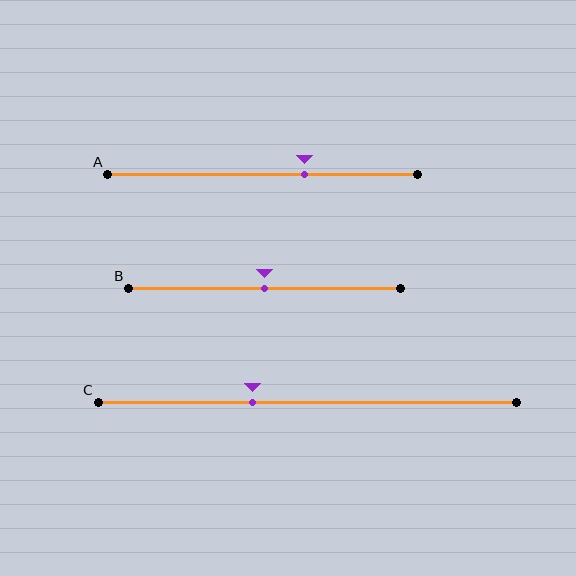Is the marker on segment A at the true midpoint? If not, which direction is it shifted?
No, the marker on segment A is shifted to the right by about 14% of the segment length.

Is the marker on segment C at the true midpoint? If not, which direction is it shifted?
No, the marker on segment C is shifted to the left by about 13% of the segment length.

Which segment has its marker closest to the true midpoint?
Segment B has its marker closest to the true midpoint.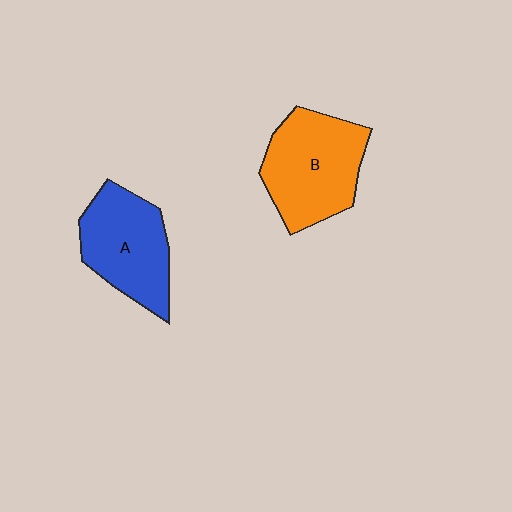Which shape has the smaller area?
Shape A (blue).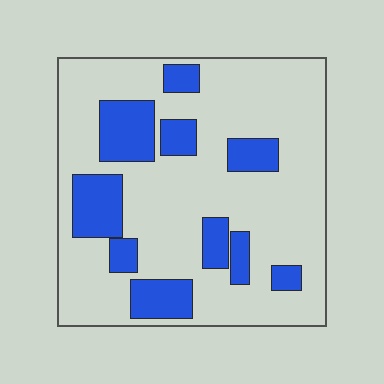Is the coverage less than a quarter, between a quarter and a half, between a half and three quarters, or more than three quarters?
Less than a quarter.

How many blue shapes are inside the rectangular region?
10.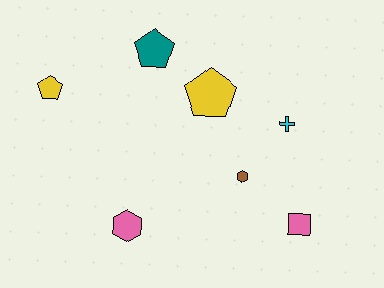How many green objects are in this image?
There are no green objects.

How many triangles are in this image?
There are no triangles.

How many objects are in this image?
There are 7 objects.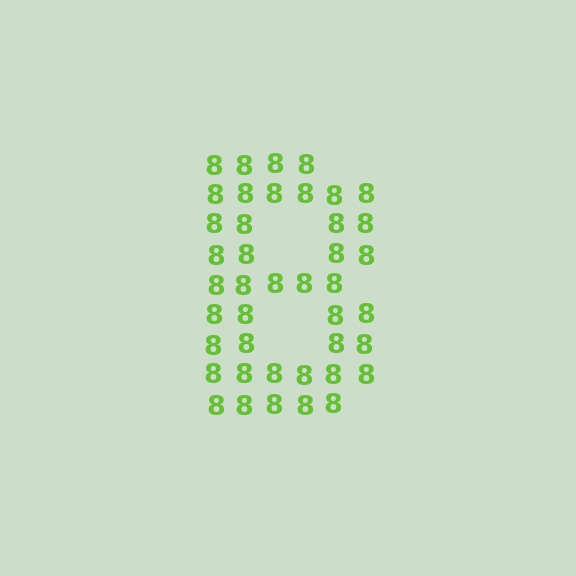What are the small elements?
The small elements are digit 8's.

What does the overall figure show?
The overall figure shows the letter B.